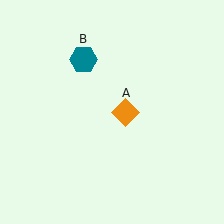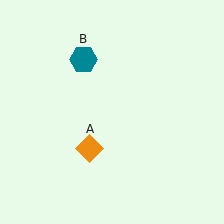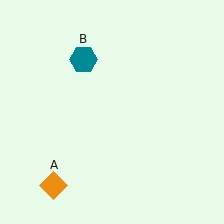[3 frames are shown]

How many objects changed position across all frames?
1 object changed position: orange diamond (object A).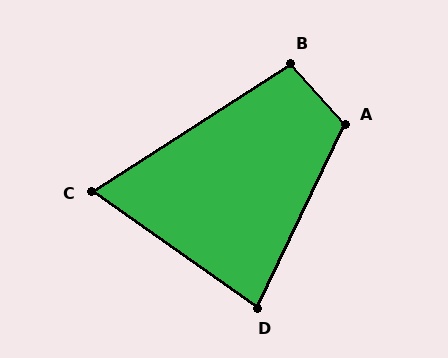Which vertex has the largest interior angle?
A, at approximately 112 degrees.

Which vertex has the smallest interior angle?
C, at approximately 68 degrees.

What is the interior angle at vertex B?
Approximately 99 degrees (obtuse).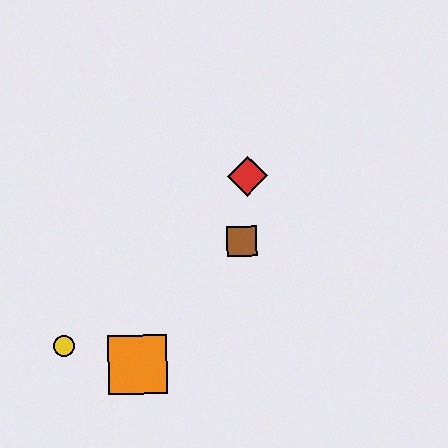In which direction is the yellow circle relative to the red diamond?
The yellow circle is to the left of the red diamond.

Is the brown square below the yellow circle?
No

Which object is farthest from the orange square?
The red diamond is farthest from the orange square.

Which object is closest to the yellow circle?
The orange square is closest to the yellow circle.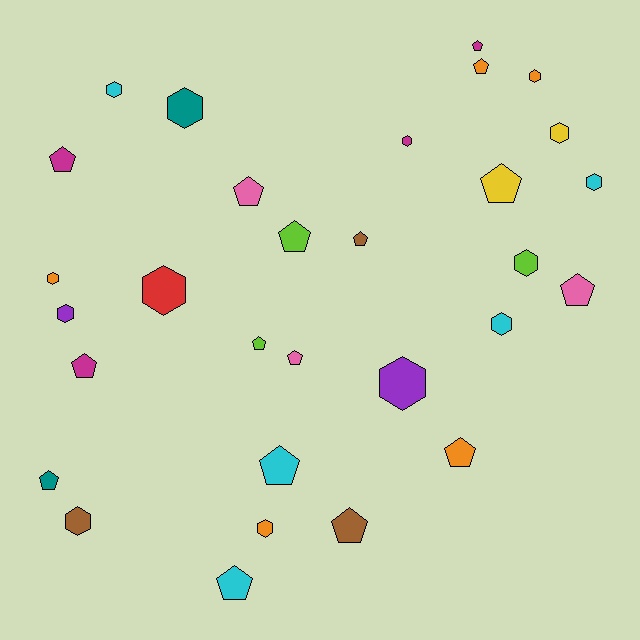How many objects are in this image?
There are 30 objects.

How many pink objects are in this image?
There are 3 pink objects.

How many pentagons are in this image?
There are 16 pentagons.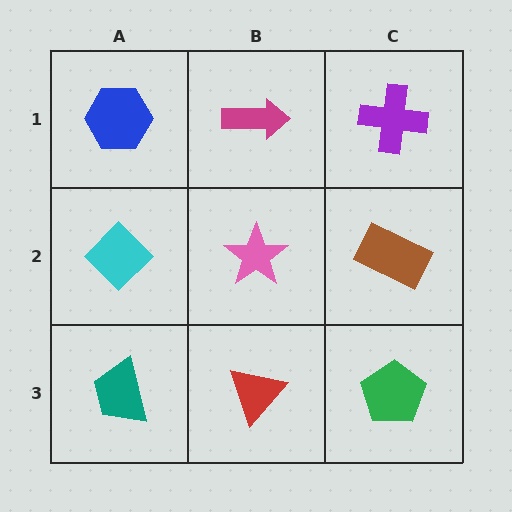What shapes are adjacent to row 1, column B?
A pink star (row 2, column B), a blue hexagon (row 1, column A), a purple cross (row 1, column C).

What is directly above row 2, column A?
A blue hexagon.